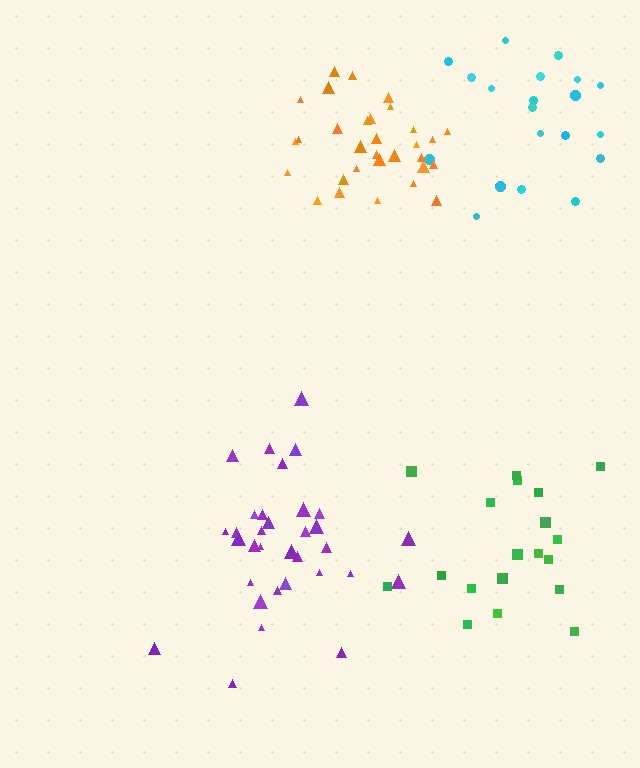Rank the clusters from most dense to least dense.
orange, purple, cyan, green.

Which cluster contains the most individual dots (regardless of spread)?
Purple (33).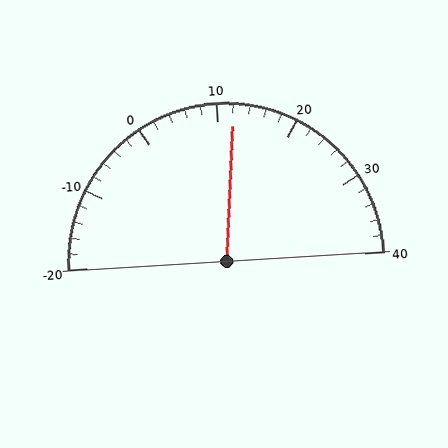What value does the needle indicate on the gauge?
The needle indicates approximately 12.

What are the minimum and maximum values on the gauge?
The gauge ranges from -20 to 40.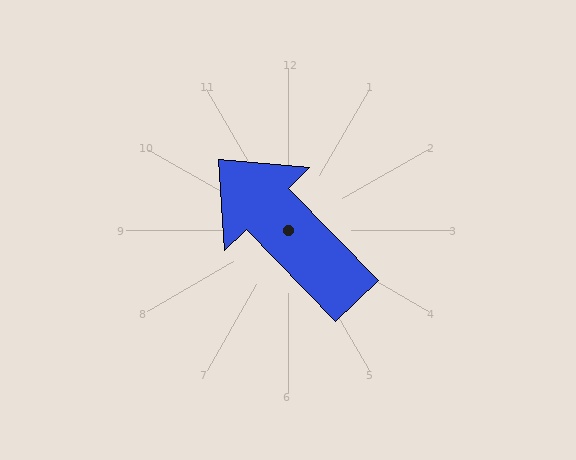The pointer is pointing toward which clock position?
Roughly 11 o'clock.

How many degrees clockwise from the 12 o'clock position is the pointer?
Approximately 316 degrees.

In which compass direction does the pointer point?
Northwest.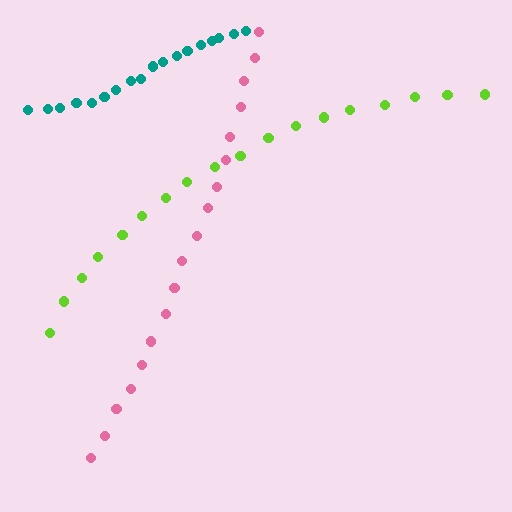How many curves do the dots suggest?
There are 3 distinct paths.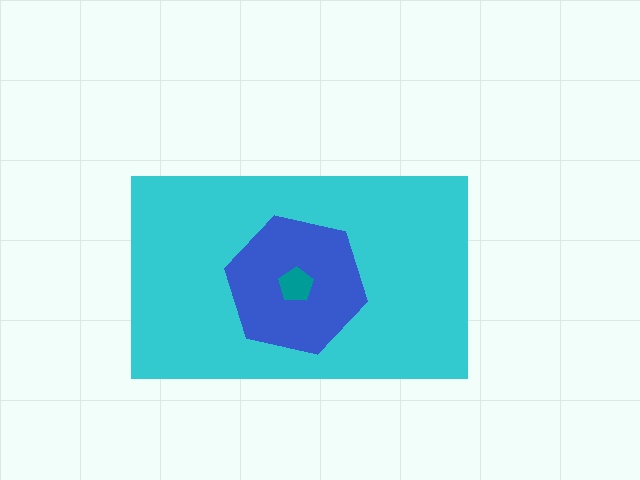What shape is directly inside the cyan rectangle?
The blue hexagon.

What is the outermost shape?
The cyan rectangle.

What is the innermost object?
The teal pentagon.